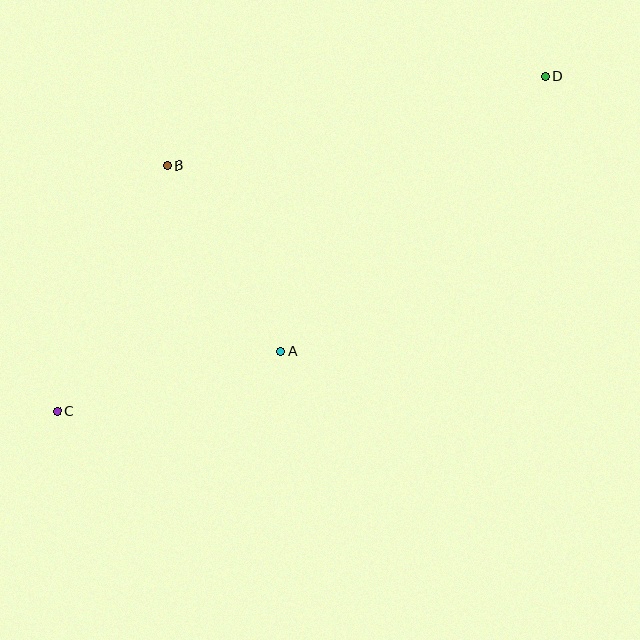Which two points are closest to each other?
Points A and B are closest to each other.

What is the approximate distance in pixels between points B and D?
The distance between B and D is approximately 389 pixels.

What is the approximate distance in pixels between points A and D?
The distance between A and D is approximately 382 pixels.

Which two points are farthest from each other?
Points C and D are farthest from each other.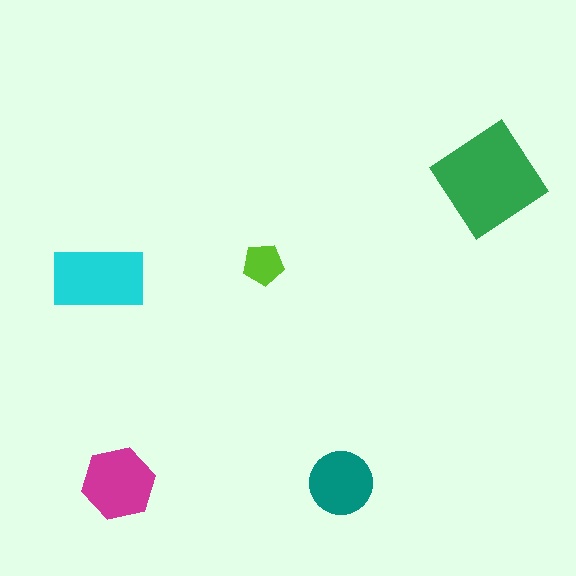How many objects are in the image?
There are 5 objects in the image.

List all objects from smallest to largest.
The lime pentagon, the teal circle, the magenta hexagon, the cyan rectangle, the green diamond.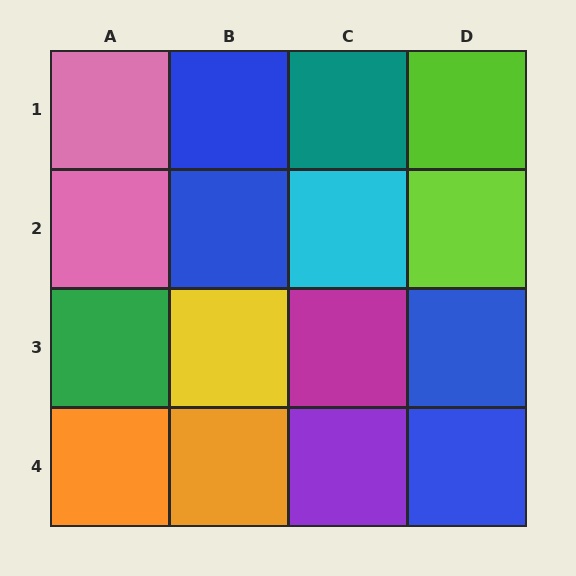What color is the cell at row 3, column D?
Blue.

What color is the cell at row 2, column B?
Blue.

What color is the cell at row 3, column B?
Yellow.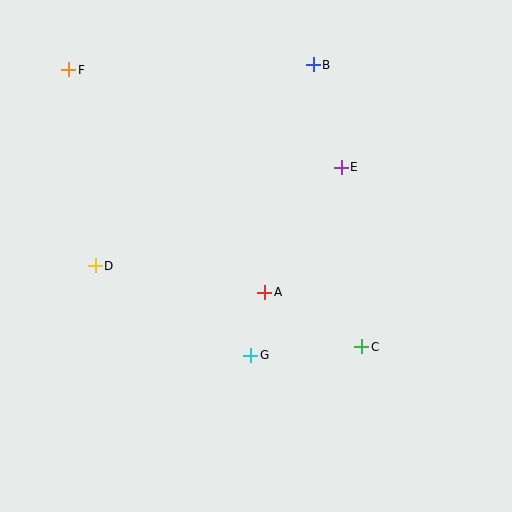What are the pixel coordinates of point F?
Point F is at (68, 70).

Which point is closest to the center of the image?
Point A at (265, 292) is closest to the center.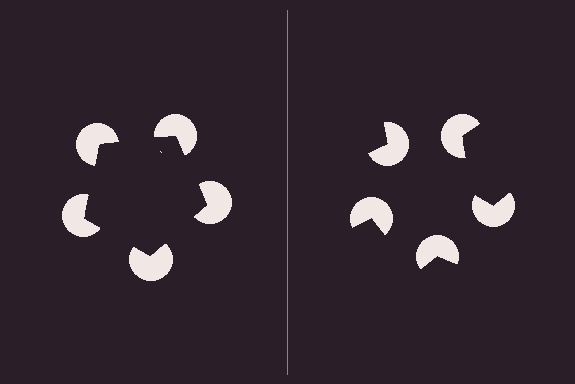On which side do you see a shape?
An illusory pentagon appears on the left side. On the right side the wedge cuts are rotated, so no coherent shape forms.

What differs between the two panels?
The pac-man discs are positioned identically on both sides; only the wedge orientations differ. On the left they align to a pentagon; on the right they are misaligned.